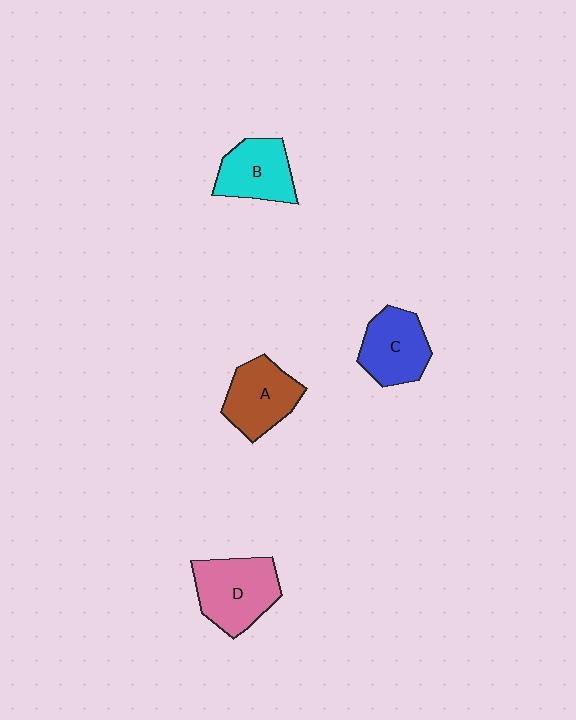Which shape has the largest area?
Shape D (pink).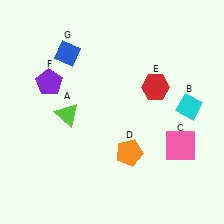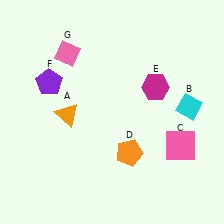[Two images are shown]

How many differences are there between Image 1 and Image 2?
There are 3 differences between the two images.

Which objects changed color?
A changed from lime to orange. E changed from red to magenta. G changed from blue to pink.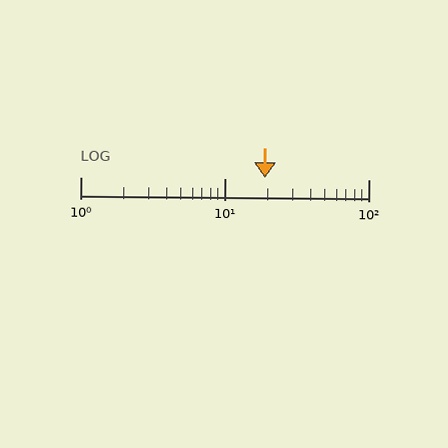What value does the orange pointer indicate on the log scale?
The pointer indicates approximately 19.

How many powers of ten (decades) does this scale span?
The scale spans 2 decades, from 1 to 100.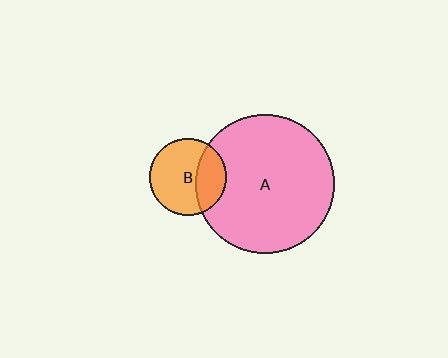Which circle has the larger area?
Circle A (pink).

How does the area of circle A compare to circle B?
Approximately 3.4 times.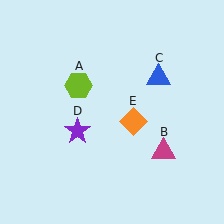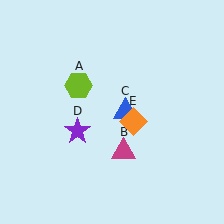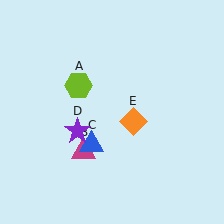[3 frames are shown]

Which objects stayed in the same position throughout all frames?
Lime hexagon (object A) and purple star (object D) and orange diamond (object E) remained stationary.